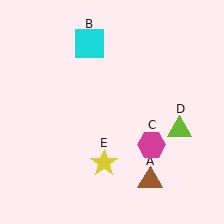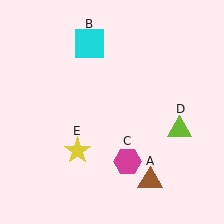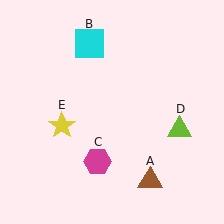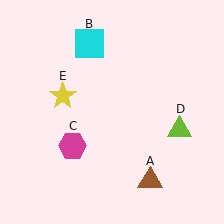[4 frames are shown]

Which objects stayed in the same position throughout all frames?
Brown triangle (object A) and cyan square (object B) and lime triangle (object D) remained stationary.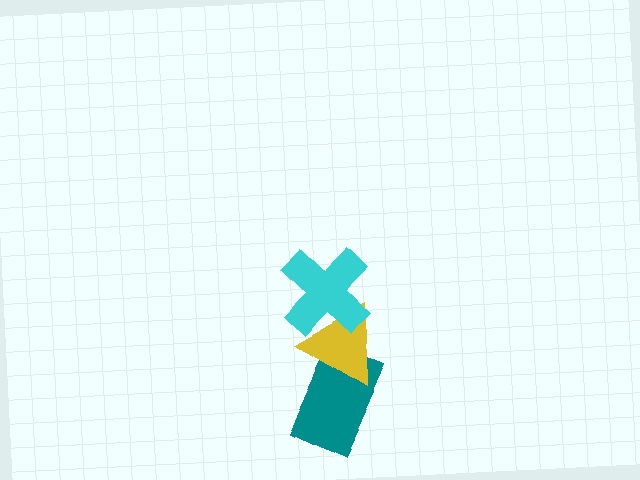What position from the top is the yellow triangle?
The yellow triangle is 2nd from the top.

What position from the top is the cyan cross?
The cyan cross is 1st from the top.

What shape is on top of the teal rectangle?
The yellow triangle is on top of the teal rectangle.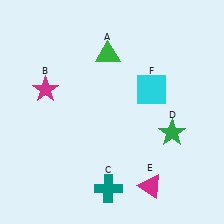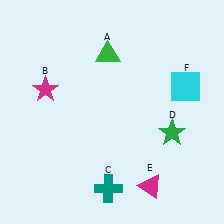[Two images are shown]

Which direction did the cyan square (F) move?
The cyan square (F) moved right.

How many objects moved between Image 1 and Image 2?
1 object moved between the two images.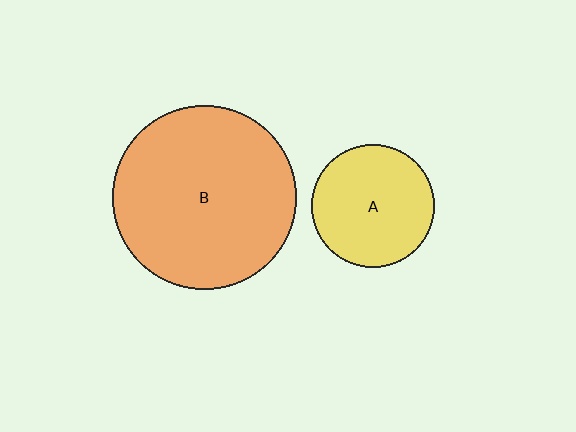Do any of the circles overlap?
No, none of the circles overlap.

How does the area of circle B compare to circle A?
Approximately 2.2 times.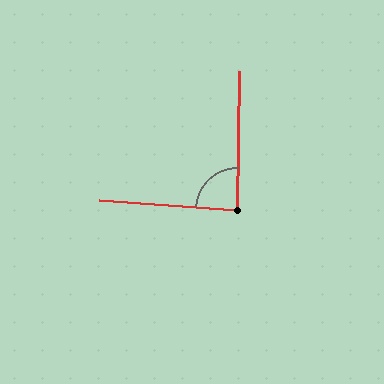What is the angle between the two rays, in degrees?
Approximately 87 degrees.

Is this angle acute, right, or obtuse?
It is approximately a right angle.